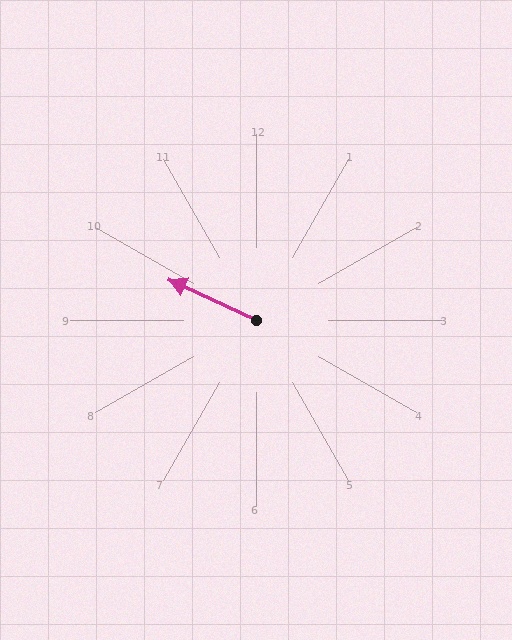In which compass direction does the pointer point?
Northwest.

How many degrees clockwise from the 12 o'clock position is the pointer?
Approximately 295 degrees.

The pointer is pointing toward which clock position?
Roughly 10 o'clock.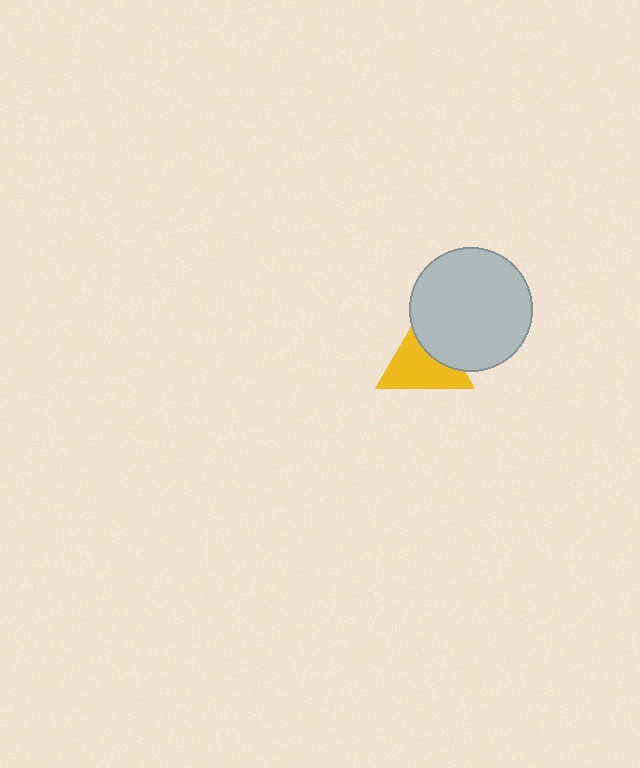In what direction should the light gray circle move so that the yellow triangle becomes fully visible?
The light gray circle should move toward the upper-right. That is the shortest direction to clear the overlap and leave the yellow triangle fully visible.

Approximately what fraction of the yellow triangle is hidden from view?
Roughly 34% of the yellow triangle is hidden behind the light gray circle.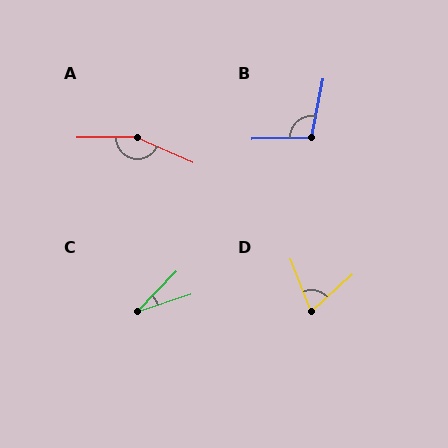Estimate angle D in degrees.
Approximately 69 degrees.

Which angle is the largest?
A, at approximately 155 degrees.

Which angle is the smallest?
C, at approximately 28 degrees.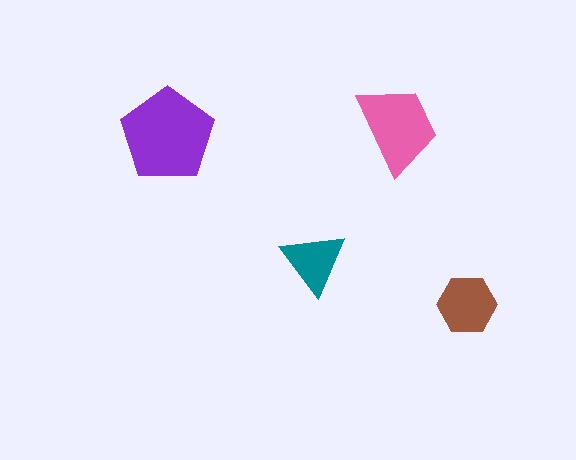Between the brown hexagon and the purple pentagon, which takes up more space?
The purple pentagon.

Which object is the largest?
The purple pentagon.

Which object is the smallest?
The teal triangle.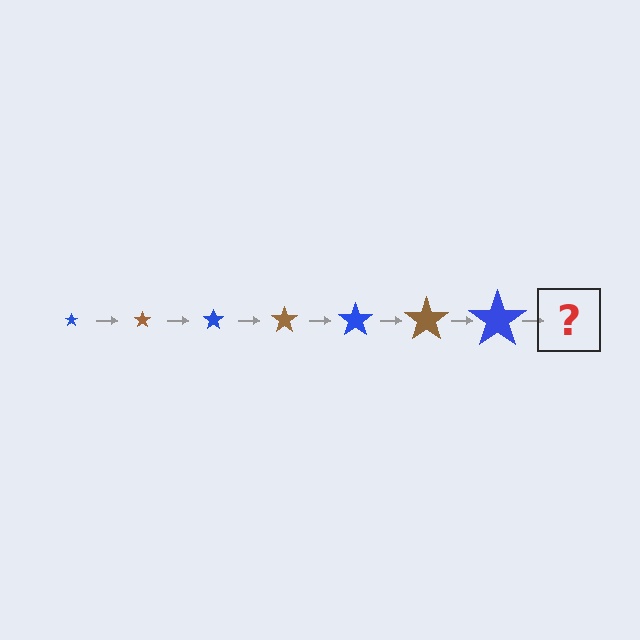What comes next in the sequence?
The next element should be a brown star, larger than the previous one.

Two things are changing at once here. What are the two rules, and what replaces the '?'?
The two rules are that the star grows larger each step and the color cycles through blue and brown. The '?' should be a brown star, larger than the previous one.